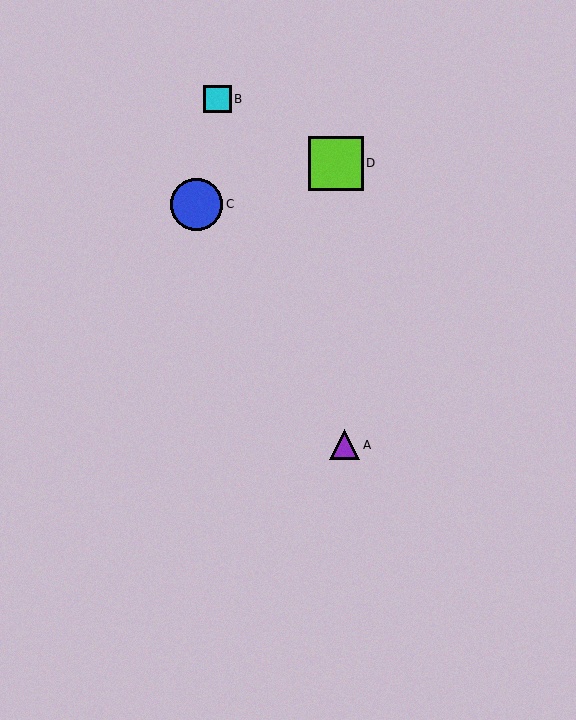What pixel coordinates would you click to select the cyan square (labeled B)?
Click at (218, 99) to select the cyan square B.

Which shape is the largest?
The lime square (labeled D) is the largest.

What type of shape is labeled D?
Shape D is a lime square.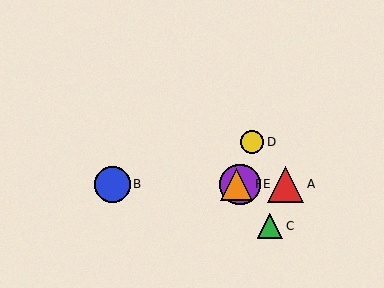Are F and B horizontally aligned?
Yes, both are at y≈184.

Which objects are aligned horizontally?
Objects A, B, E, F are aligned horizontally.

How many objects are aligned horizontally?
4 objects (A, B, E, F) are aligned horizontally.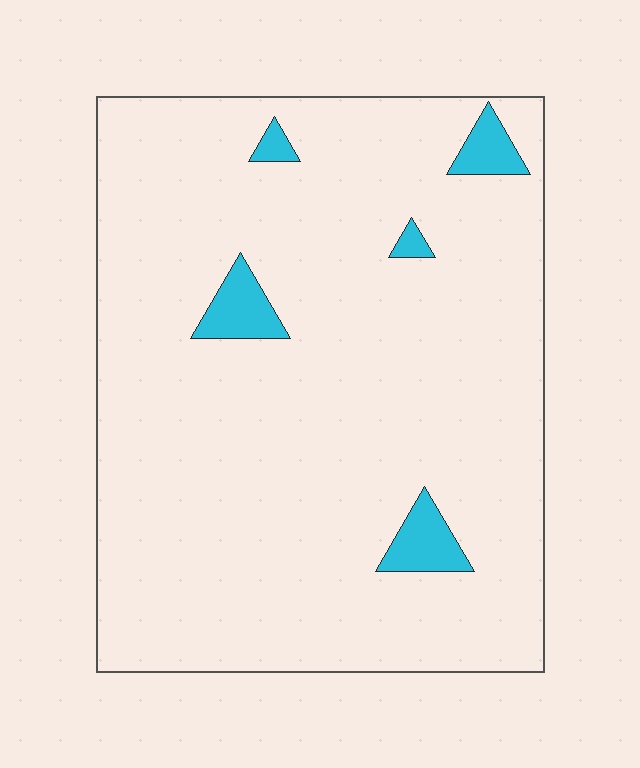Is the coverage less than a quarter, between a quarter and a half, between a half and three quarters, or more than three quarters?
Less than a quarter.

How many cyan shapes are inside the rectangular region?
5.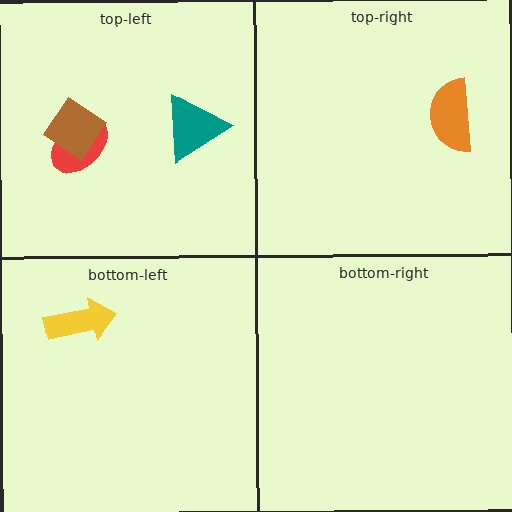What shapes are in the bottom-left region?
The yellow arrow.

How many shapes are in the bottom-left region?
1.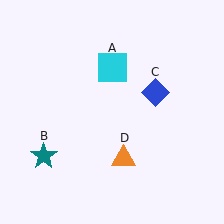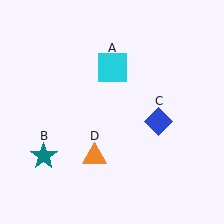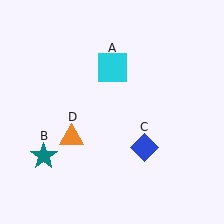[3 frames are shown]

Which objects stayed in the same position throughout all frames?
Cyan square (object A) and teal star (object B) remained stationary.